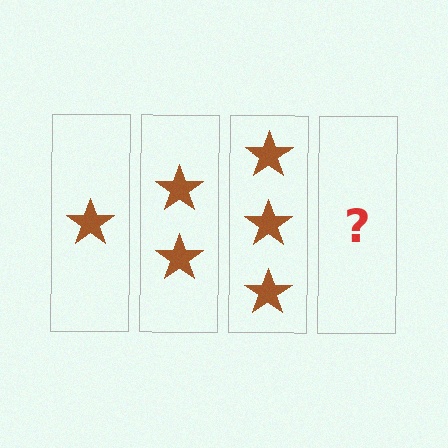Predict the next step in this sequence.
The next step is 4 stars.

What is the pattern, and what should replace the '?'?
The pattern is that each step adds one more star. The '?' should be 4 stars.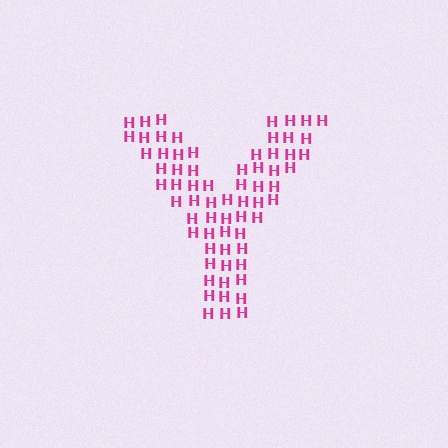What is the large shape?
The large shape is the letter Y.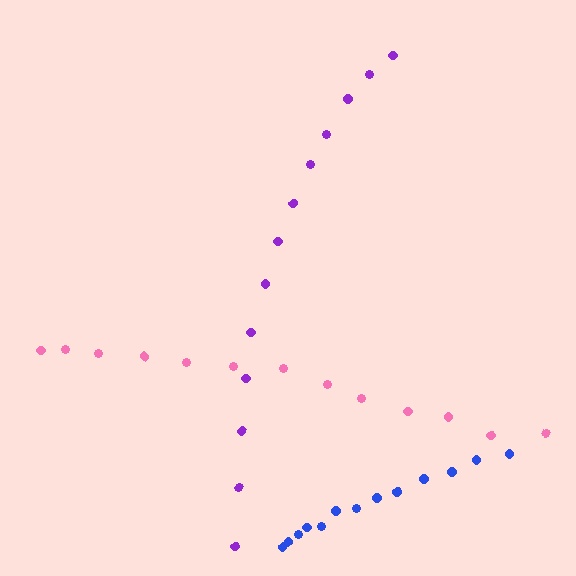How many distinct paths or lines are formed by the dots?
There are 3 distinct paths.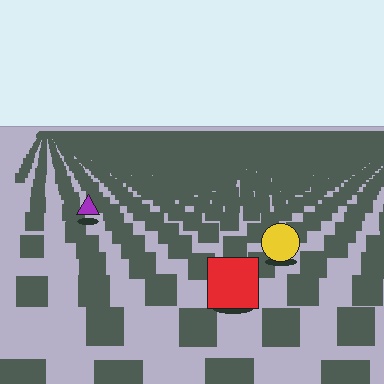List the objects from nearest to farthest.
From nearest to farthest: the red square, the yellow circle, the purple triangle.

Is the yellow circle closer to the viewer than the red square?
No. The red square is closer — you can tell from the texture gradient: the ground texture is coarser near it.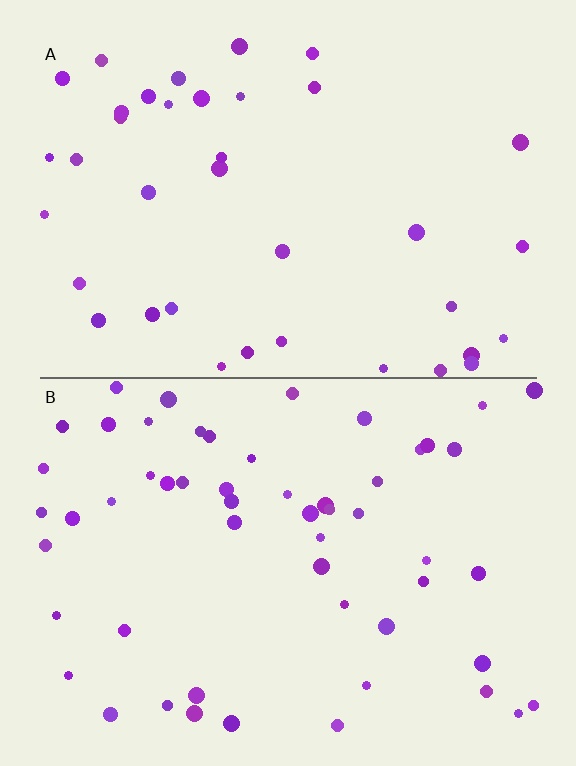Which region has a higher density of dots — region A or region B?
B (the bottom).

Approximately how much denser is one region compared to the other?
Approximately 1.5× — region B over region A.